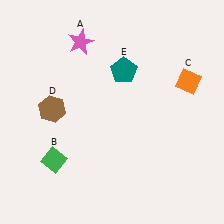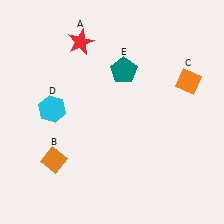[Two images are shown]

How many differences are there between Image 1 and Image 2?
There are 3 differences between the two images.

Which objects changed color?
A changed from pink to red. B changed from green to orange. D changed from brown to cyan.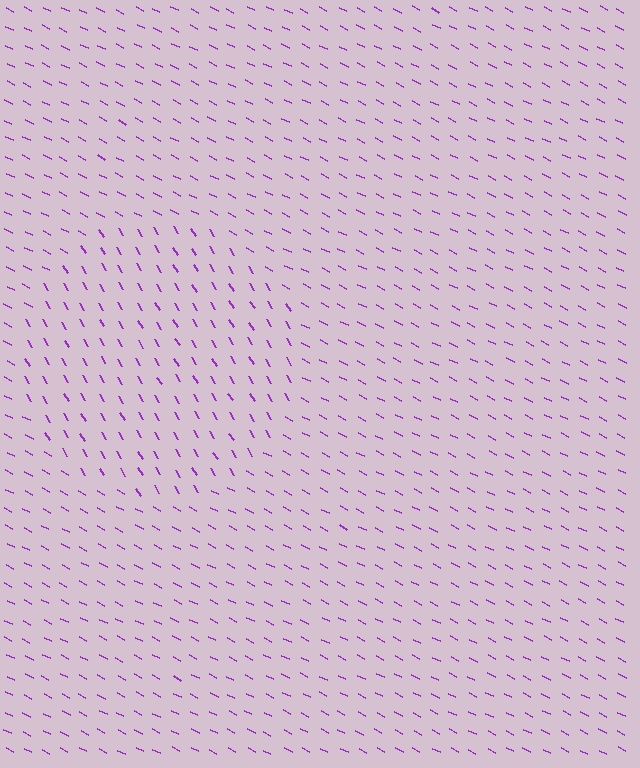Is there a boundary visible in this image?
Yes, there is a texture boundary formed by a change in line orientation.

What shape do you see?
I see a circle.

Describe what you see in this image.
The image is filled with small purple line segments. A circle region in the image has lines oriented differently from the surrounding lines, creating a visible texture boundary.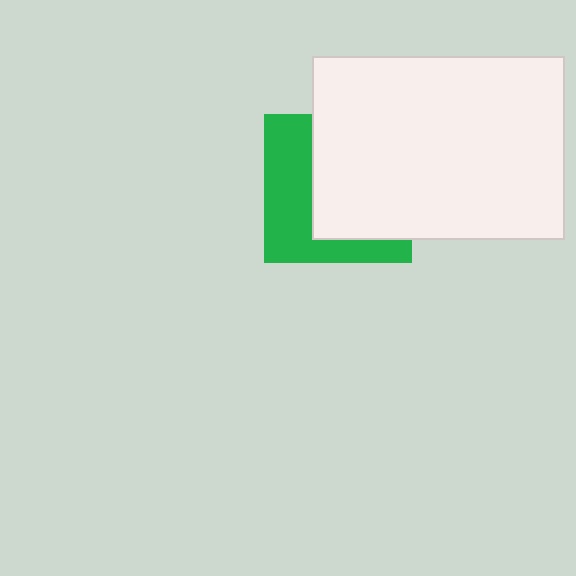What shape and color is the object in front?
The object in front is a white rectangle.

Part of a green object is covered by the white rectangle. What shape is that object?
It is a square.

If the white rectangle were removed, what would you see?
You would see the complete green square.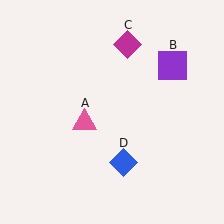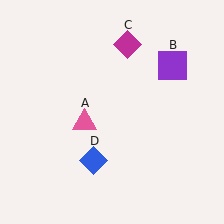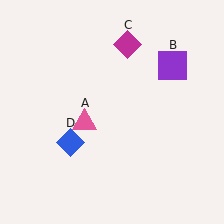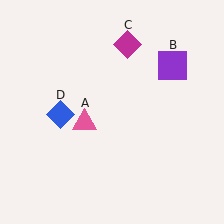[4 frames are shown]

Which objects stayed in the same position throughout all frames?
Pink triangle (object A) and purple square (object B) and magenta diamond (object C) remained stationary.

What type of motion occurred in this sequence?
The blue diamond (object D) rotated clockwise around the center of the scene.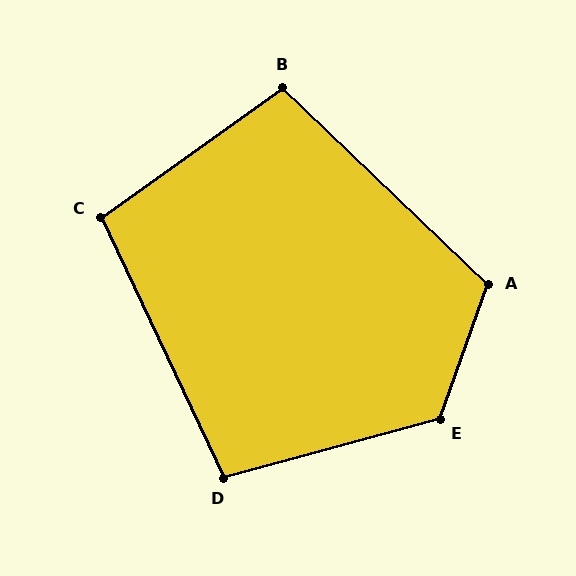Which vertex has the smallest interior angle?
D, at approximately 100 degrees.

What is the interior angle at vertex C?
Approximately 100 degrees (obtuse).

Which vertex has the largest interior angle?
E, at approximately 125 degrees.